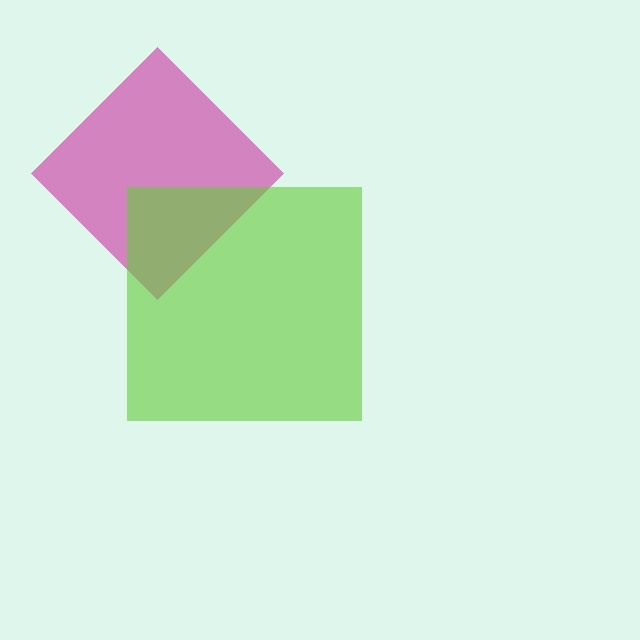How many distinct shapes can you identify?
There are 2 distinct shapes: a magenta diamond, a lime square.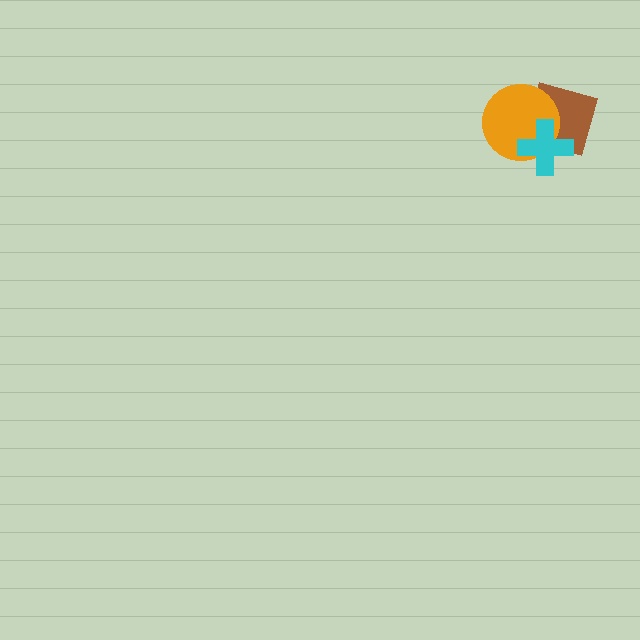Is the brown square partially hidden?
Yes, it is partially covered by another shape.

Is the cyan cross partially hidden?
No, no other shape covers it.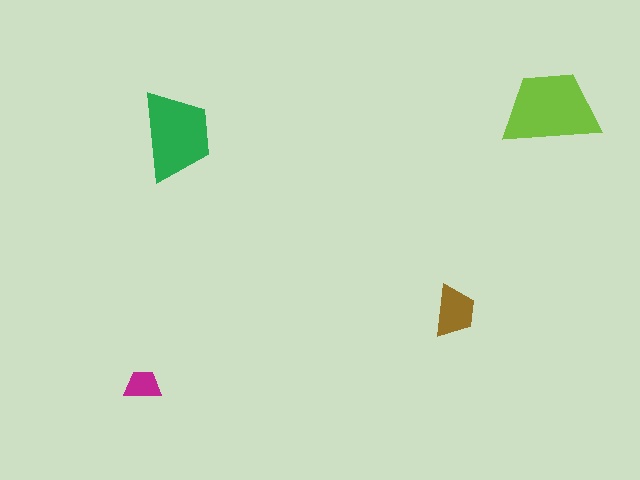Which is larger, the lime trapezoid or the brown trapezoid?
The lime one.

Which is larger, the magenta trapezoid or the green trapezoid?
The green one.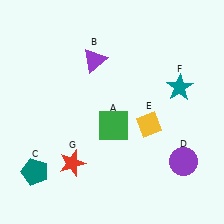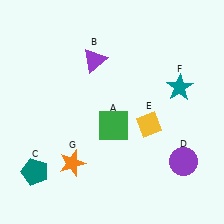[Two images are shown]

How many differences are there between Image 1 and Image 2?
There is 1 difference between the two images.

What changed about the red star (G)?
In Image 1, G is red. In Image 2, it changed to orange.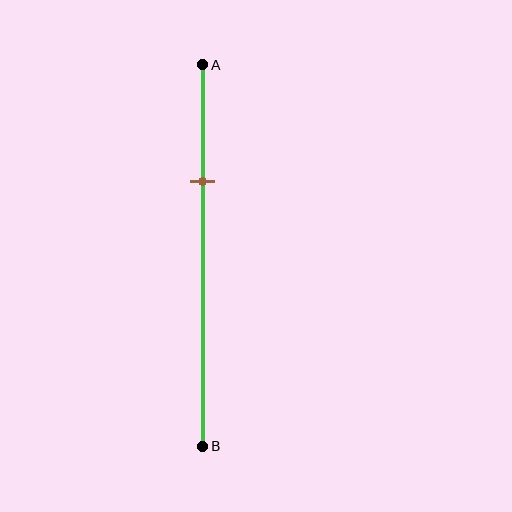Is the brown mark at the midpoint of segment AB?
No, the mark is at about 30% from A, not at the 50% midpoint.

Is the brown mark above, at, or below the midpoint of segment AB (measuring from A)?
The brown mark is above the midpoint of segment AB.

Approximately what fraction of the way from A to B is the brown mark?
The brown mark is approximately 30% of the way from A to B.